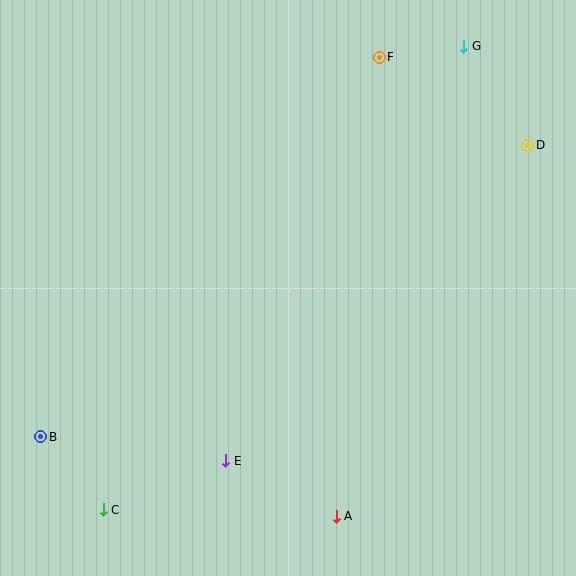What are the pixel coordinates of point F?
Point F is at (379, 57).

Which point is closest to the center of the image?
Point E at (226, 461) is closest to the center.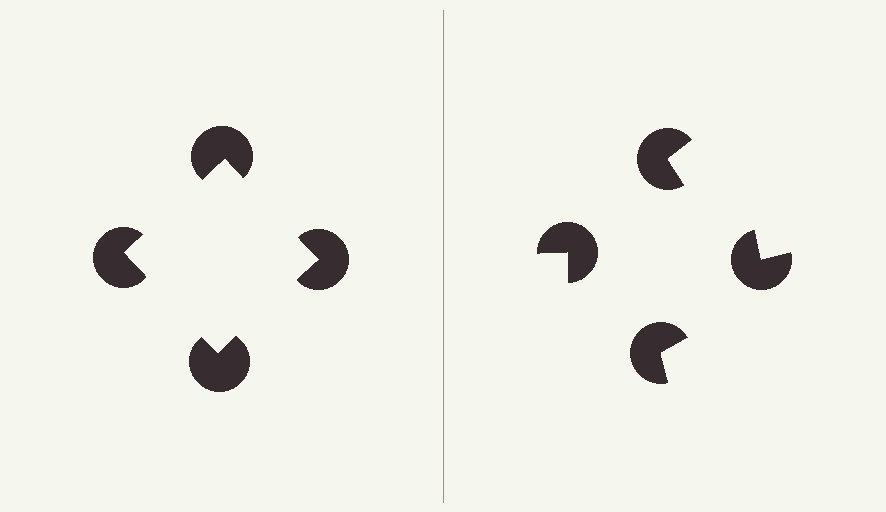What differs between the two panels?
The pac-man discs are positioned identically on both sides; only the wedge orientations differ. On the left they align to a square; on the right they are misaligned.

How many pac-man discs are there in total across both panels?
8 — 4 on each side.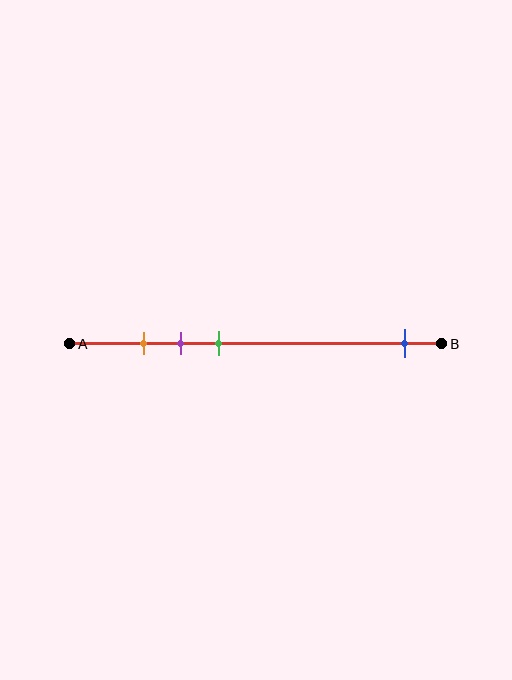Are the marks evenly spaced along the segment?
No, the marks are not evenly spaced.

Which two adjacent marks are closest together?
The orange and purple marks are the closest adjacent pair.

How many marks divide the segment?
There are 4 marks dividing the segment.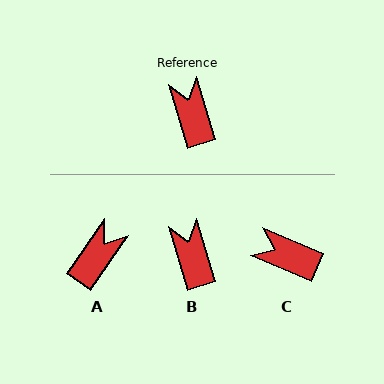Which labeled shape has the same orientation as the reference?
B.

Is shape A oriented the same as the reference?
No, it is off by about 51 degrees.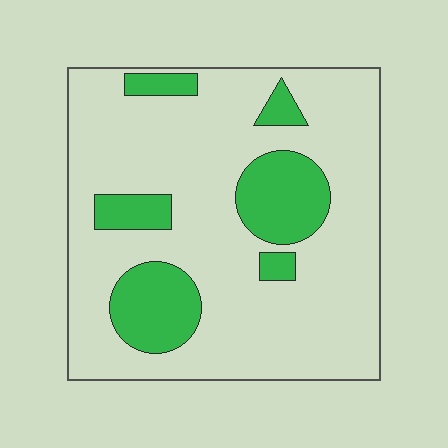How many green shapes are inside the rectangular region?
6.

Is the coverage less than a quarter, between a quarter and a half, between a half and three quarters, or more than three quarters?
Less than a quarter.